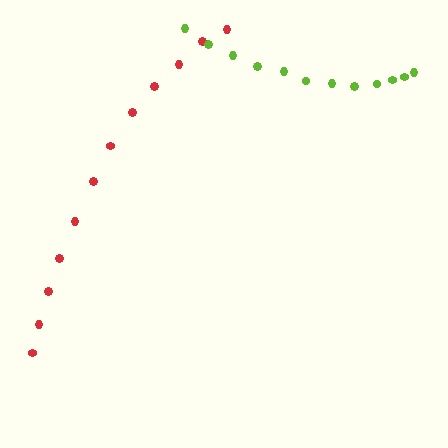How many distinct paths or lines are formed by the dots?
There are 2 distinct paths.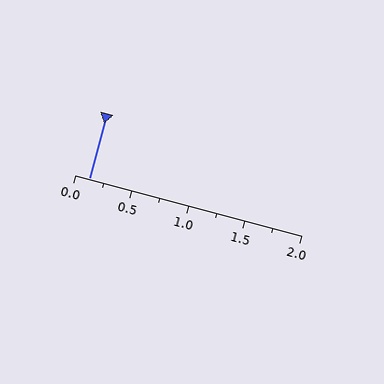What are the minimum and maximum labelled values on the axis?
The axis runs from 0.0 to 2.0.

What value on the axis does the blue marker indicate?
The marker indicates approximately 0.12.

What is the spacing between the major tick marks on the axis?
The major ticks are spaced 0.5 apart.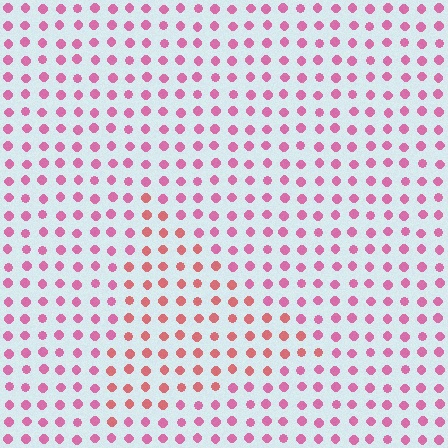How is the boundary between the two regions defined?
The boundary is defined purely by a slight shift in hue (about 29 degrees). Spacing, size, and orientation are identical on both sides.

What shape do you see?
I see a triangle.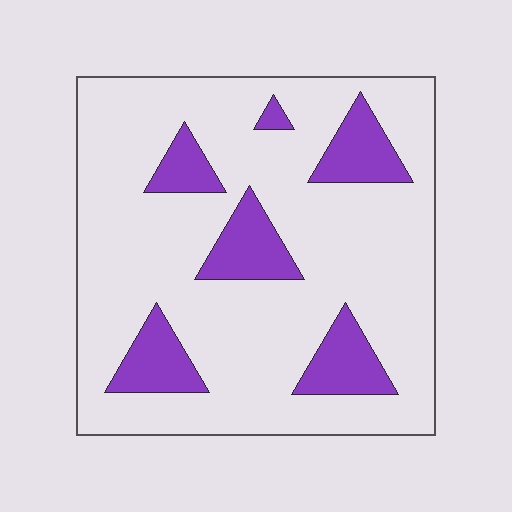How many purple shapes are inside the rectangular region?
6.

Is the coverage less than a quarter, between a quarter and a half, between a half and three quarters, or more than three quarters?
Less than a quarter.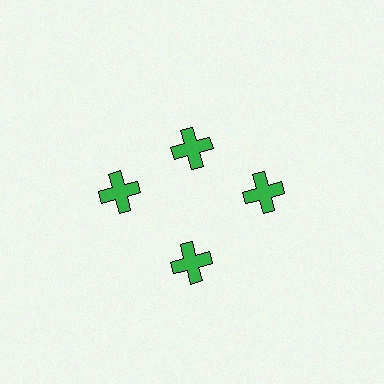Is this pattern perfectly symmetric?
No. The 4 green crosses are arranged in a ring, but one element near the 12 o'clock position is pulled inward toward the center, breaking the 4-fold rotational symmetry.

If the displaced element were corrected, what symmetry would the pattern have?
It would have 4-fold rotational symmetry — the pattern would map onto itself every 90 degrees.